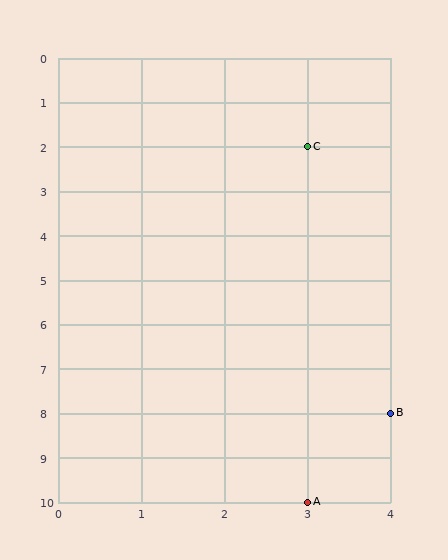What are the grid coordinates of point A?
Point A is at grid coordinates (3, 10).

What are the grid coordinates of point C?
Point C is at grid coordinates (3, 2).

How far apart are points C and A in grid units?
Points C and A are 8 rows apart.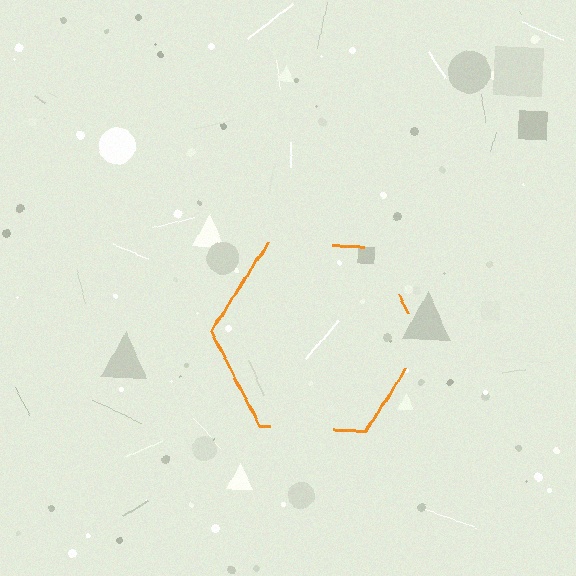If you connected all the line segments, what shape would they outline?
They would outline a hexagon.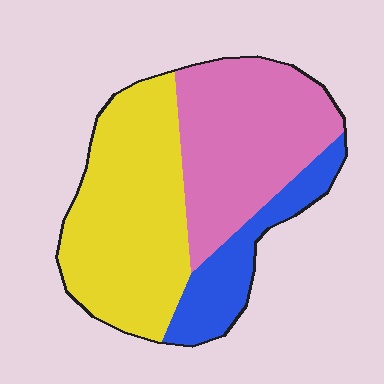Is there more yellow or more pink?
Yellow.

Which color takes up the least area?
Blue, at roughly 15%.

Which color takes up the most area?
Yellow, at roughly 45%.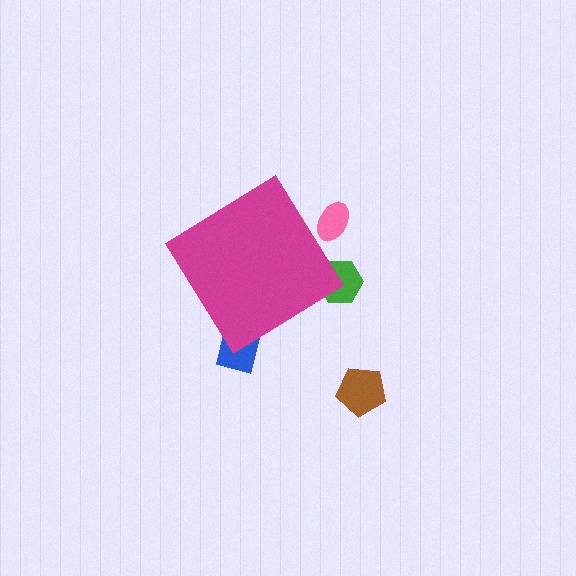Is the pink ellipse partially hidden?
Yes, the pink ellipse is partially hidden behind the magenta diamond.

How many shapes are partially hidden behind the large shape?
3 shapes are partially hidden.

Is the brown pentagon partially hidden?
No, the brown pentagon is fully visible.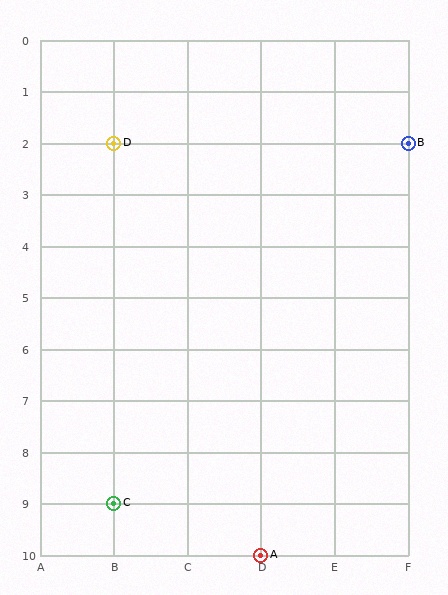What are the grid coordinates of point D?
Point D is at grid coordinates (B, 2).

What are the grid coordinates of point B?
Point B is at grid coordinates (F, 2).